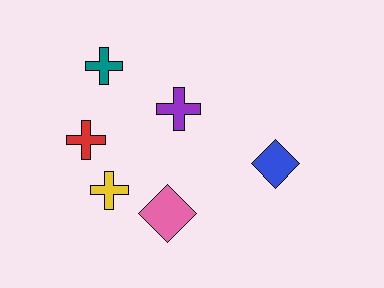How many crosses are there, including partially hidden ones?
There are 4 crosses.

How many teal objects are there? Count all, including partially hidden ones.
There is 1 teal object.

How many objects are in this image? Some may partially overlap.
There are 6 objects.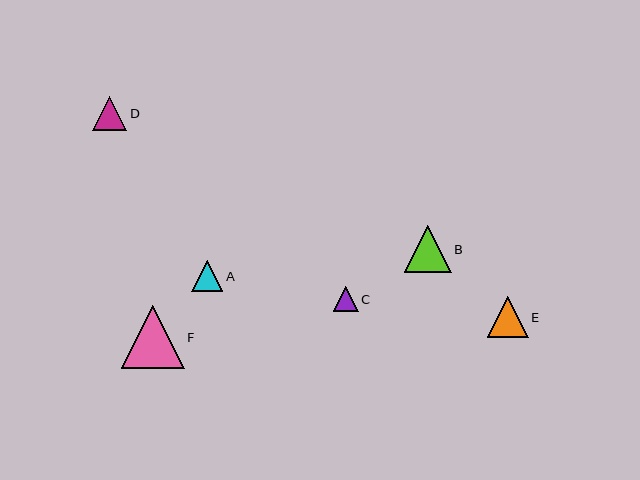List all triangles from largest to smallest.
From largest to smallest: F, B, E, D, A, C.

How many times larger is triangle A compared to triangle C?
Triangle A is approximately 1.2 times the size of triangle C.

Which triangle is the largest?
Triangle F is the largest with a size of approximately 63 pixels.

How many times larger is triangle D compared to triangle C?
Triangle D is approximately 1.4 times the size of triangle C.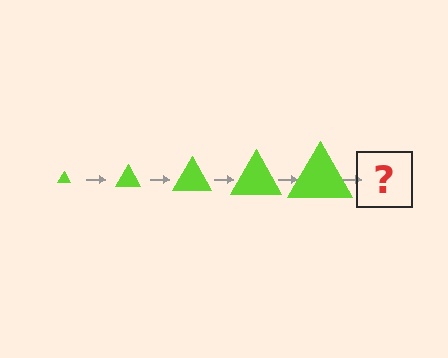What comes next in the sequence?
The next element should be a lime triangle, larger than the previous one.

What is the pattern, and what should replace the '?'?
The pattern is that the triangle gets progressively larger each step. The '?' should be a lime triangle, larger than the previous one.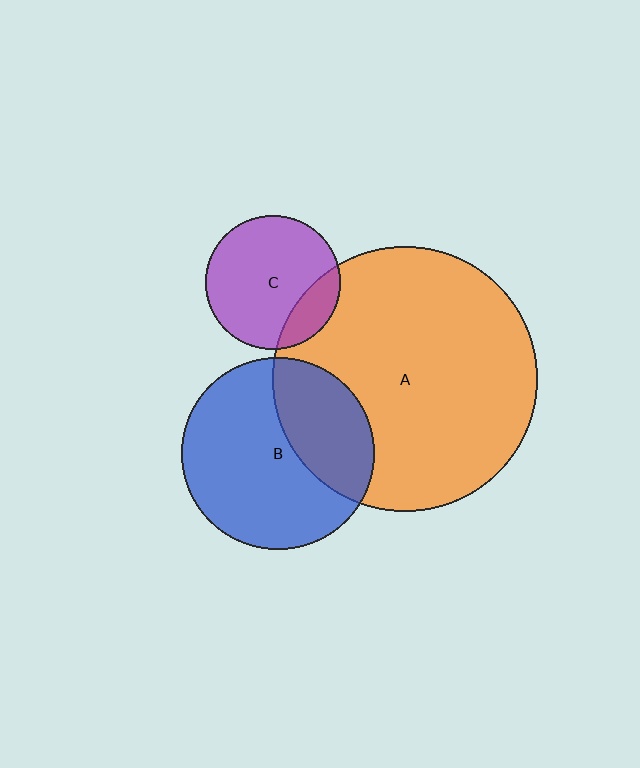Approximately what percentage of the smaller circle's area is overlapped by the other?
Approximately 20%.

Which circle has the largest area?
Circle A (orange).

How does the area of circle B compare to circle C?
Approximately 2.1 times.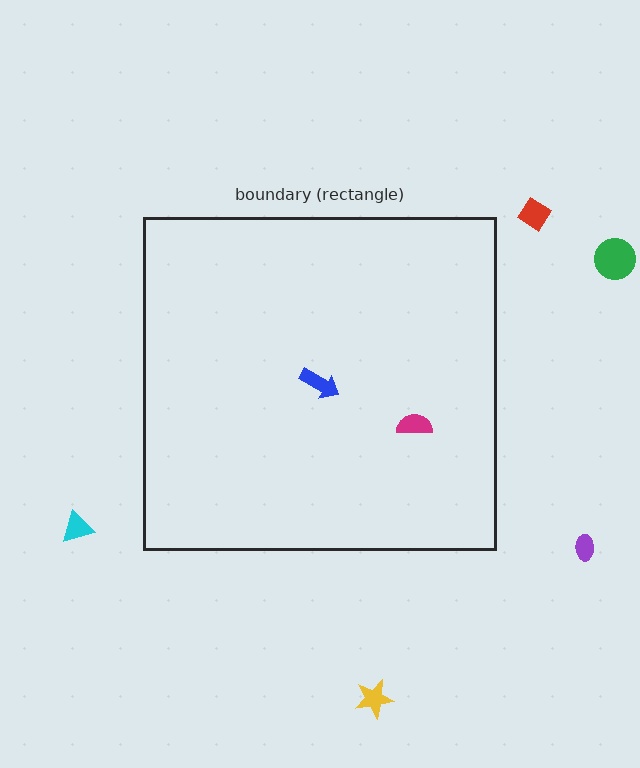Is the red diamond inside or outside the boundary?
Outside.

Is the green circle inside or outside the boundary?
Outside.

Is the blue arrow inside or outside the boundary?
Inside.